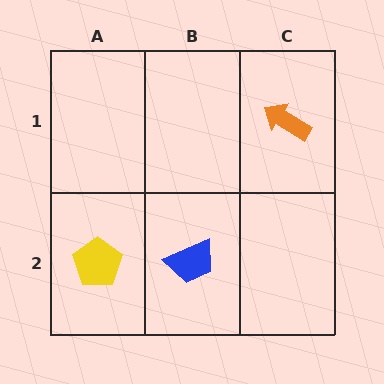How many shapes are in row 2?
2 shapes.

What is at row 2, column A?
A yellow pentagon.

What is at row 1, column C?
An orange arrow.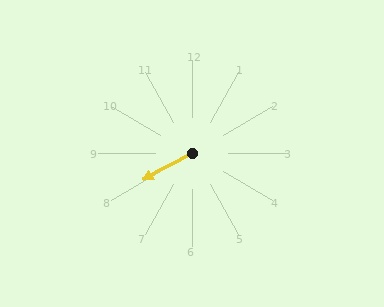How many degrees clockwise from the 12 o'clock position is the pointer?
Approximately 242 degrees.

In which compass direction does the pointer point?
Southwest.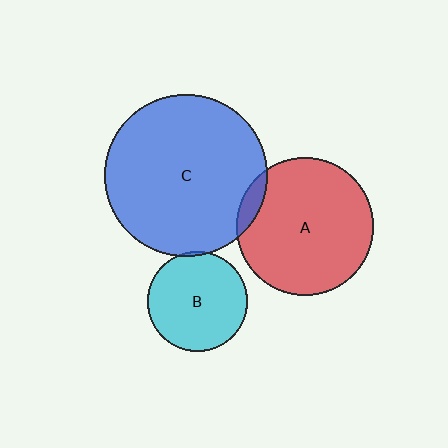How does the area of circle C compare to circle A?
Approximately 1.4 times.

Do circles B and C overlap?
Yes.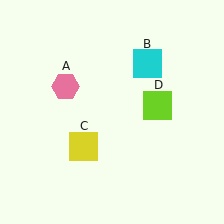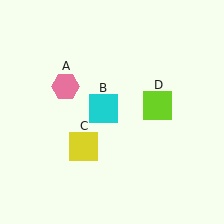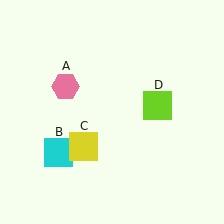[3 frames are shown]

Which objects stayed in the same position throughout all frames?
Pink hexagon (object A) and yellow square (object C) and lime square (object D) remained stationary.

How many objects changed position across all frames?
1 object changed position: cyan square (object B).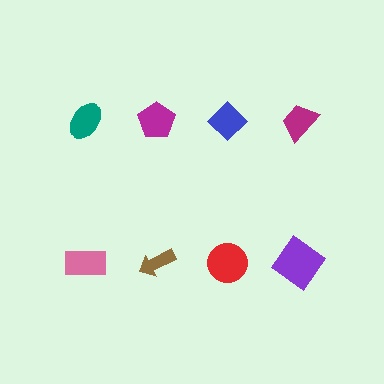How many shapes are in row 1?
4 shapes.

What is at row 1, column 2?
A magenta pentagon.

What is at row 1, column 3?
A blue diamond.